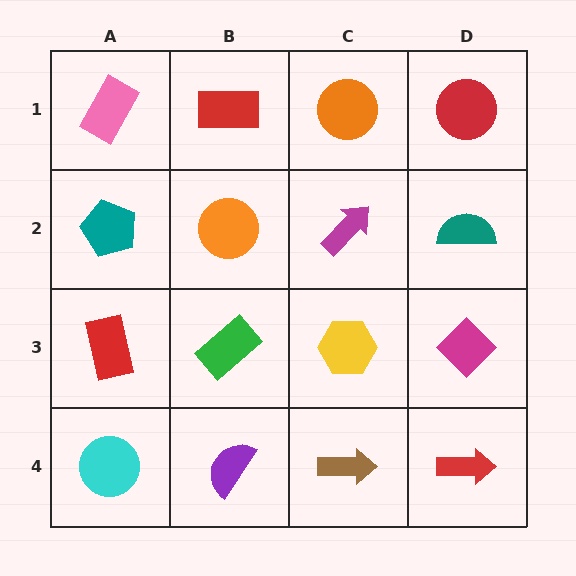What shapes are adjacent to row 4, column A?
A red rectangle (row 3, column A), a purple semicircle (row 4, column B).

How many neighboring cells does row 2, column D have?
3.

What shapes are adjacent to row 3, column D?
A teal semicircle (row 2, column D), a red arrow (row 4, column D), a yellow hexagon (row 3, column C).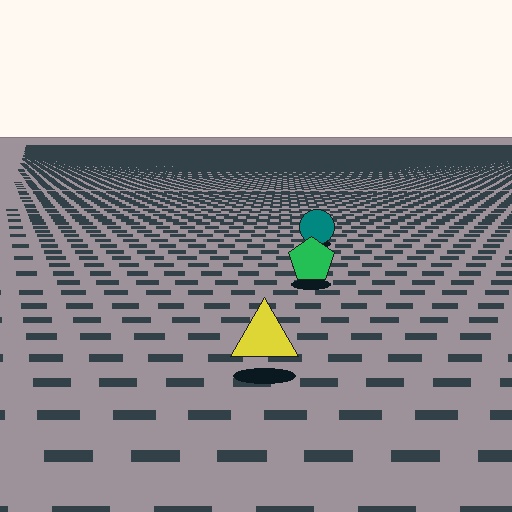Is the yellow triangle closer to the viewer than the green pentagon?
Yes. The yellow triangle is closer — you can tell from the texture gradient: the ground texture is coarser near it.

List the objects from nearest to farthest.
From nearest to farthest: the yellow triangle, the green pentagon, the teal circle.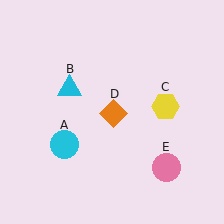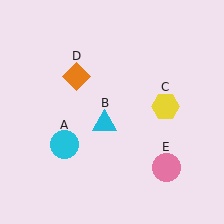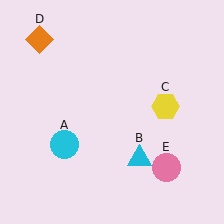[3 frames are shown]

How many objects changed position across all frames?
2 objects changed position: cyan triangle (object B), orange diamond (object D).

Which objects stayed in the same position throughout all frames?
Cyan circle (object A) and yellow hexagon (object C) and pink circle (object E) remained stationary.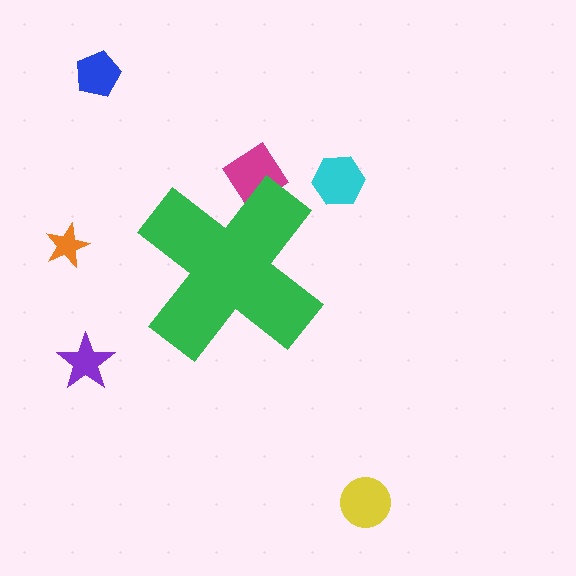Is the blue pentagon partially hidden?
No, the blue pentagon is fully visible.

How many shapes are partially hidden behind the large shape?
1 shape is partially hidden.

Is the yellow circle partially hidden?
No, the yellow circle is fully visible.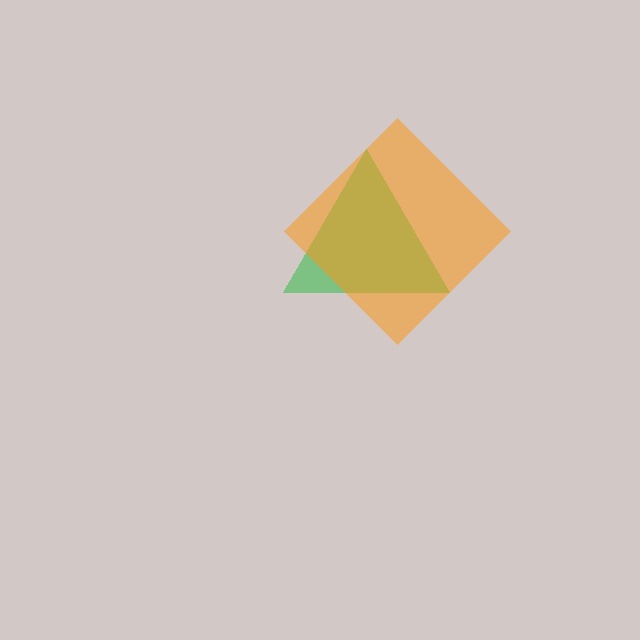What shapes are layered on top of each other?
The layered shapes are: a green triangle, an orange diamond.